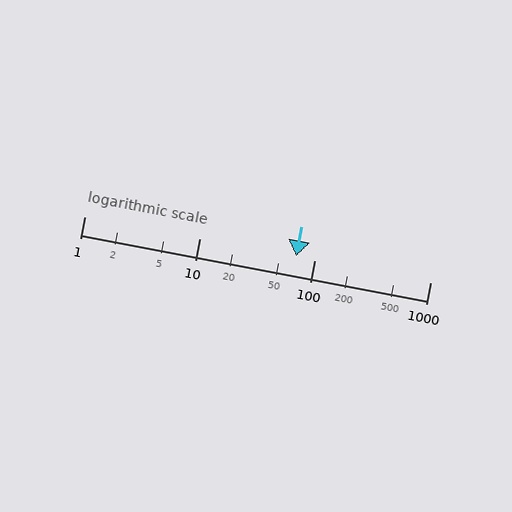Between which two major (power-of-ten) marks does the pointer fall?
The pointer is between 10 and 100.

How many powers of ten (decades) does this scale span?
The scale spans 3 decades, from 1 to 1000.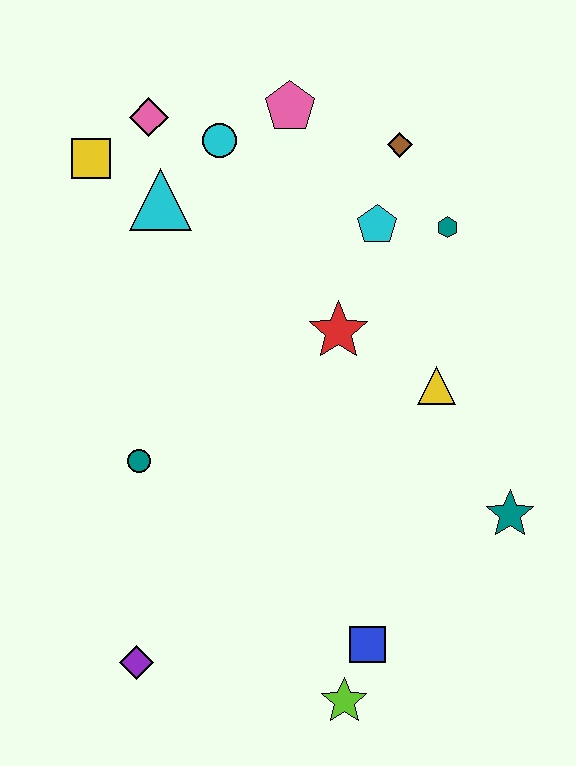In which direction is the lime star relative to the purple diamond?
The lime star is to the right of the purple diamond.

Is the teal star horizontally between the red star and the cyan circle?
No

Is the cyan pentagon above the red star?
Yes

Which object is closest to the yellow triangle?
The red star is closest to the yellow triangle.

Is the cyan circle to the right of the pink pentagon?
No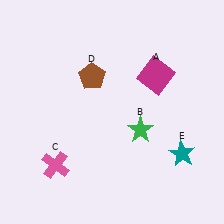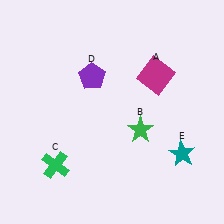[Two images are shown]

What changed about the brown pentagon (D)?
In Image 1, D is brown. In Image 2, it changed to purple.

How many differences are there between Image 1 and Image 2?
There are 2 differences between the two images.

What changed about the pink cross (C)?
In Image 1, C is pink. In Image 2, it changed to green.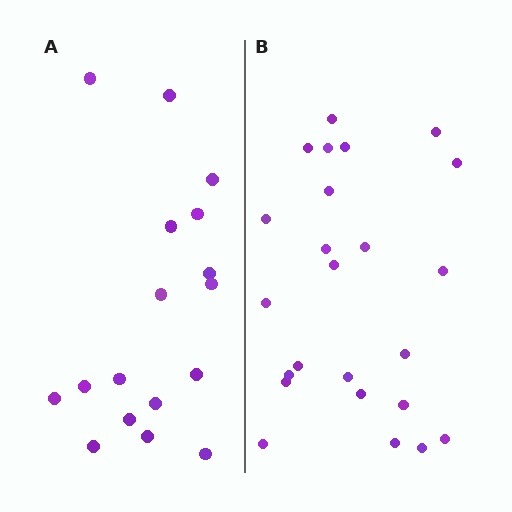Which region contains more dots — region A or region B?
Region B (the right region) has more dots.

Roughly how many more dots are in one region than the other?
Region B has roughly 8 or so more dots than region A.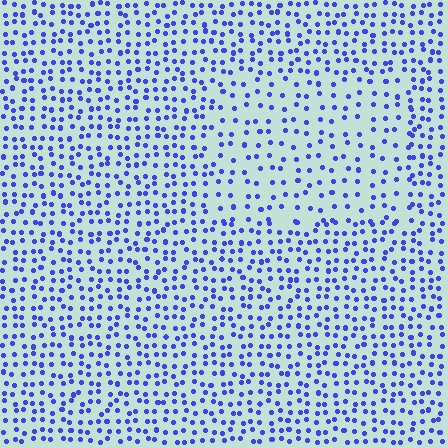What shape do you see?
I see a rectangle.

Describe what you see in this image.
The image contains small blue elements arranged at two different densities. A rectangle-shaped region is visible where the elements are less densely packed than the surrounding area.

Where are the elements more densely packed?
The elements are more densely packed outside the rectangle boundary.